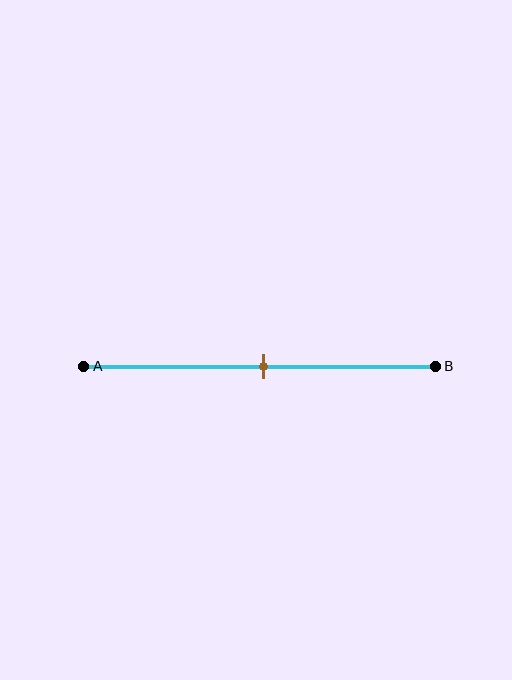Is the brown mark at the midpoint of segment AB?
Yes, the mark is approximately at the midpoint.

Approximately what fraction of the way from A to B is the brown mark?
The brown mark is approximately 50% of the way from A to B.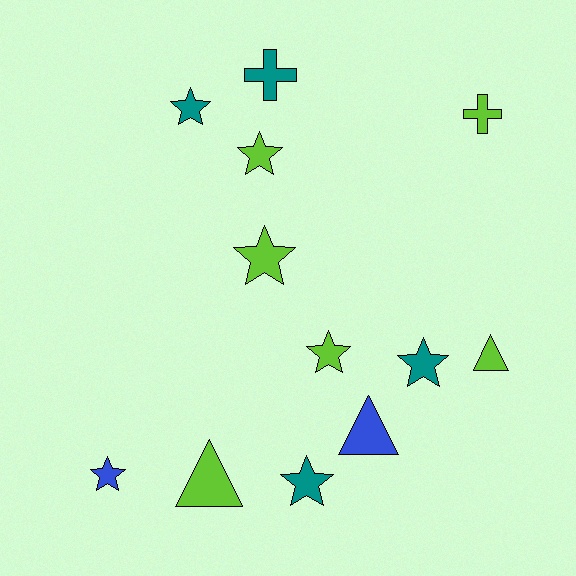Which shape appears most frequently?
Star, with 7 objects.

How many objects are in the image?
There are 12 objects.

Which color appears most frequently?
Lime, with 6 objects.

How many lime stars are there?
There are 3 lime stars.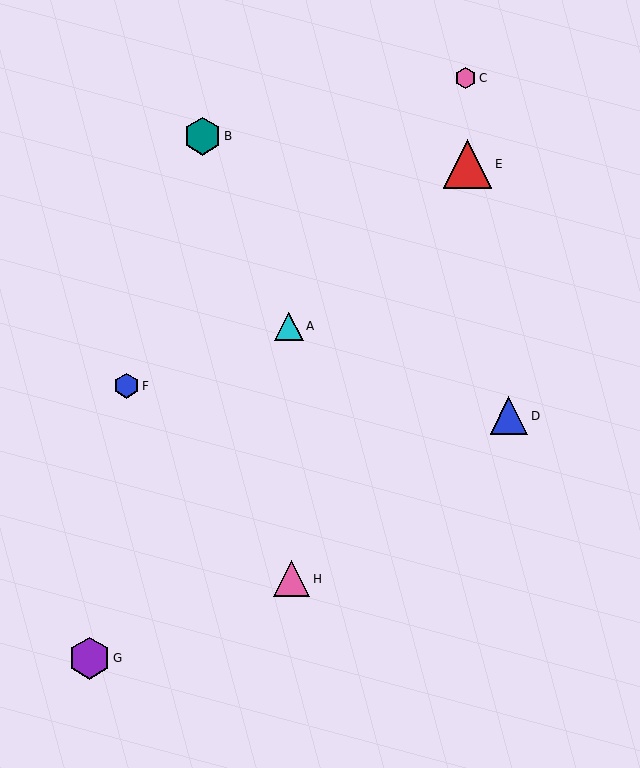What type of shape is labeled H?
Shape H is a pink triangle.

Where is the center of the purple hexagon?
The center of the purple hexagon is at (89, 658).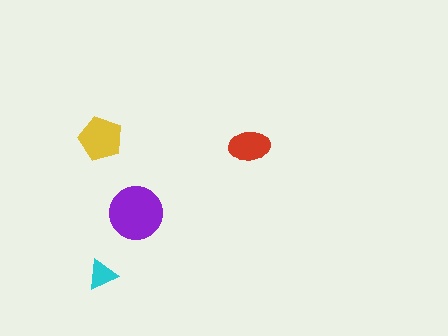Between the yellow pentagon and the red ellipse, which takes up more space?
The yellow pentagon.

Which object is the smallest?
The cyan triangle.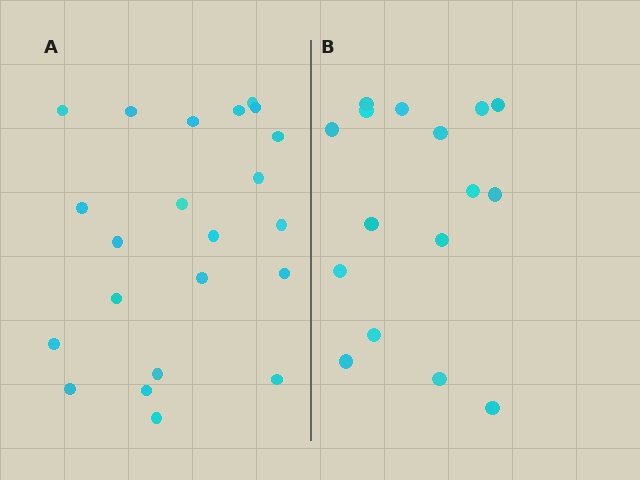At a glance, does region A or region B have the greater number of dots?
Region A (the left region) has more dots.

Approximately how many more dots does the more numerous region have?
Region A has about 6 more dots than region B.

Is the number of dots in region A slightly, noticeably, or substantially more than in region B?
Region A has noticeably more, but not dramatically so. The ratio is roughly 1.4 to 1.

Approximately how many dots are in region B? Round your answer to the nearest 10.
About 20 dots. (The exact count is 16, which rounds to 20.)